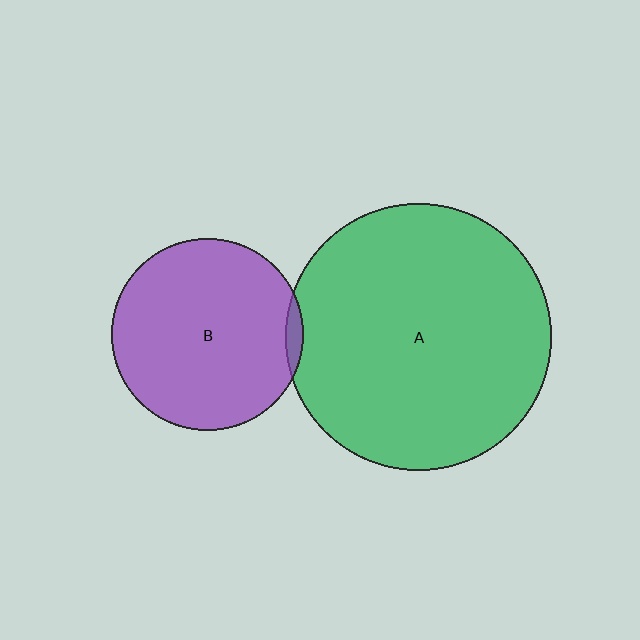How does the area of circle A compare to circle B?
Approximately 1.9 times.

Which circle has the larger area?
Circle A (green).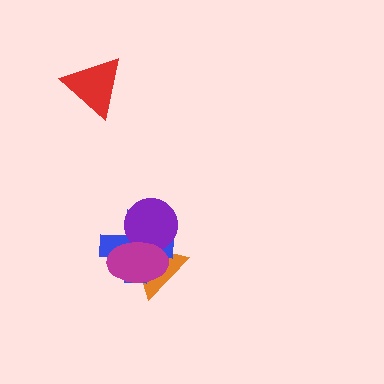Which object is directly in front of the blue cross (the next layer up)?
The purple circle is directly in front of the blue cross.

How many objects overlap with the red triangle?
0 objects overlap with the red triangle.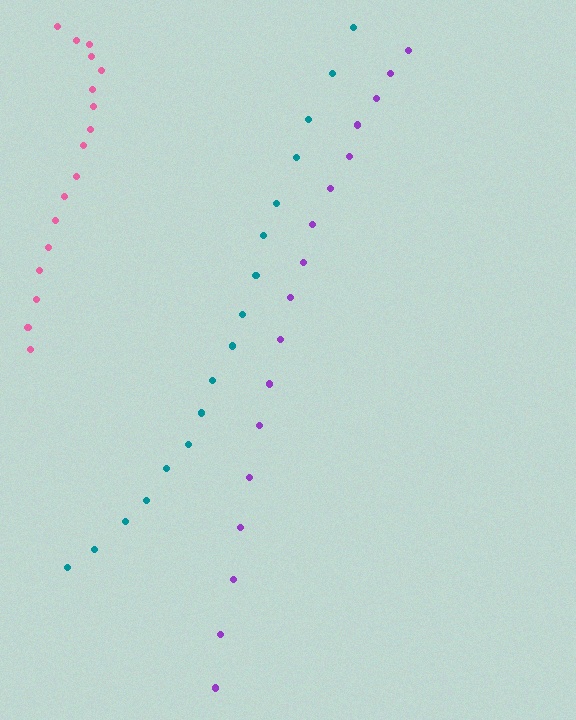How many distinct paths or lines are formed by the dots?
There are 3 distinct paths.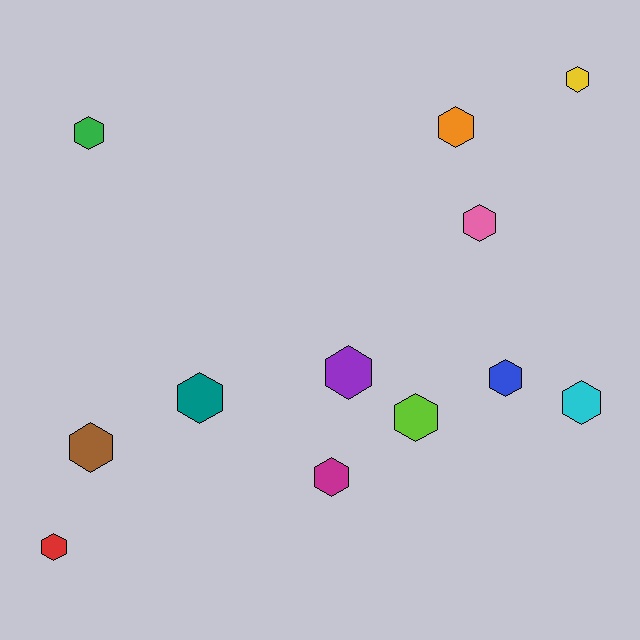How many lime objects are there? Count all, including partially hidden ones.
There is 1 lime object.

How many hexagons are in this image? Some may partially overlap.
There are 12 hexagons.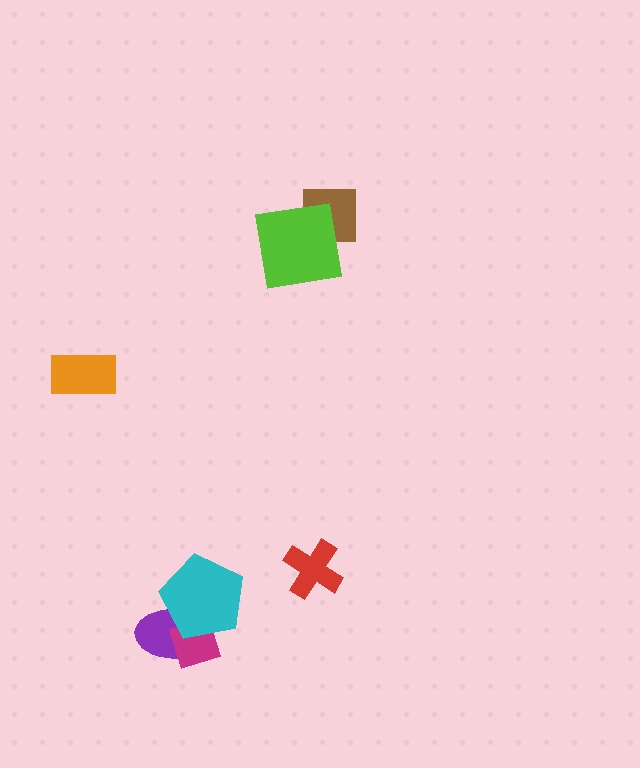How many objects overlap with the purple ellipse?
2 objects overlap with the purple ellipse.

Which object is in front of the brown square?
The lime square is in front of the brown square.